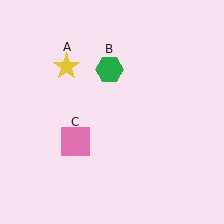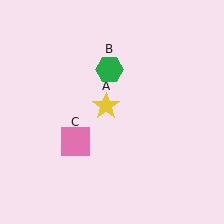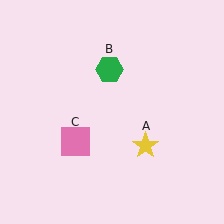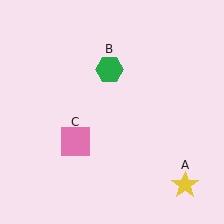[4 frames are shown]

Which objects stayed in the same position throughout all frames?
Green hexagon (object B) and pink square (object C) remained stationary.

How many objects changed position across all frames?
1 object changed position: yellow star (object A).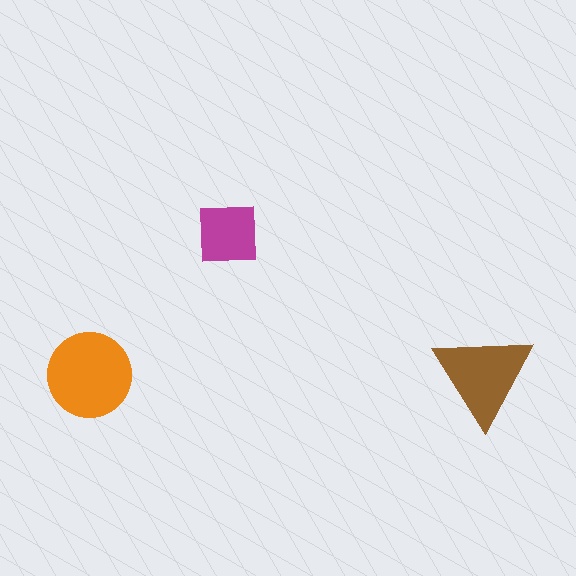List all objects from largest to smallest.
The orange circle, the brown triangle, the magenta square.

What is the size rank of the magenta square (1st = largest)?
3rd.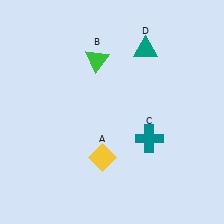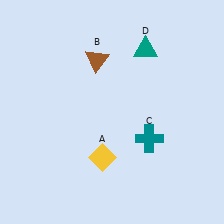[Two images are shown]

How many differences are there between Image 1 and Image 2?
There is 1 difference between the two images.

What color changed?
The triangle (B) changed from green in Image 1 to brown in Image 2.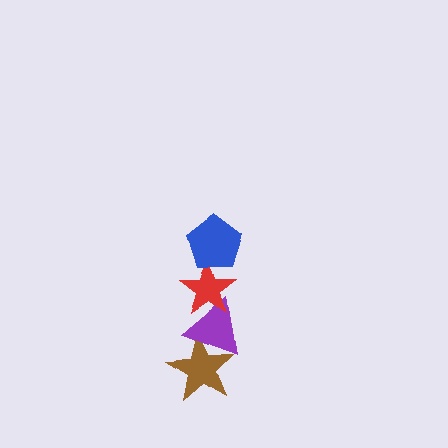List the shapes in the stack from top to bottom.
From top to bottom: the blue pentagon, the red star, the purple triangle, the brown star.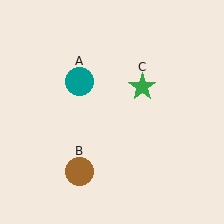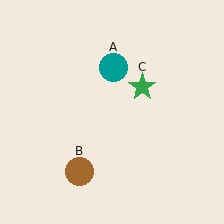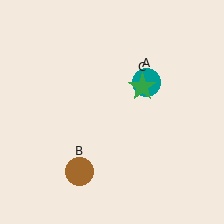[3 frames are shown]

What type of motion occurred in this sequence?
The teal circle (object A) rotated clockwise around the center of the scene.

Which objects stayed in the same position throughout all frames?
Brown circle (object B) and green star (object C) remained stationary.